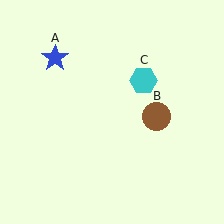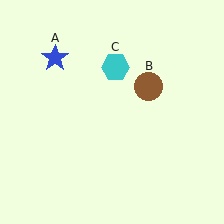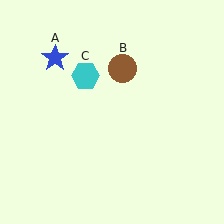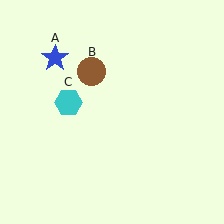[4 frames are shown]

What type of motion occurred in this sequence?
The brown circle (object B), cyan hexagon (object C) rotated counterclockwise around the center of the scene.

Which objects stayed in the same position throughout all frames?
Blue star (object A) remained stationary.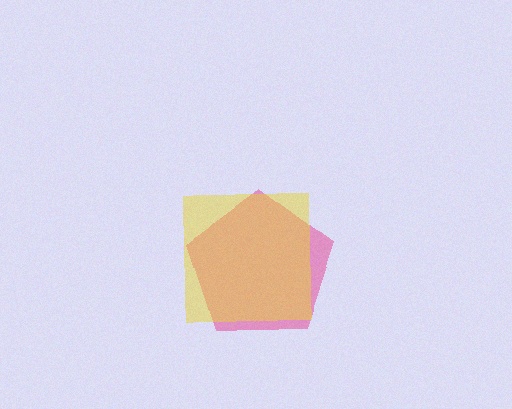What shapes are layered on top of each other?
The layered shapes are: a pink pentagon, a yellow square.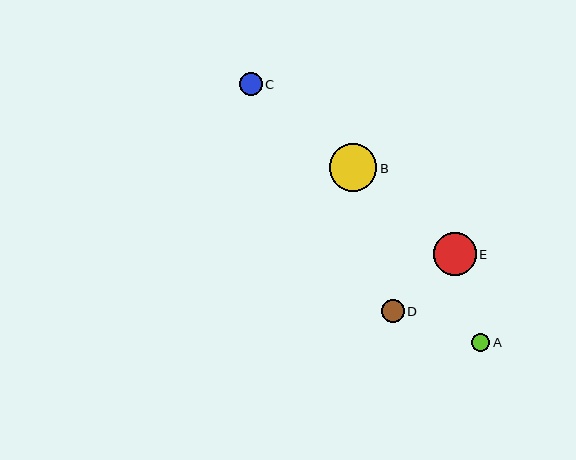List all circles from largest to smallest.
From largest to smallest: B, E, D, C, A.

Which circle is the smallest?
Circle A is the smallest with a size of approximately 18 pixels.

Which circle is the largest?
Circle B is the largest with a size of approximately 48 pixels.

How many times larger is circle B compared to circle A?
Circle B is approximately 2.6 times the size of circle A.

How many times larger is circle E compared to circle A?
Circle E is approximately 2.4 times the size of circle A.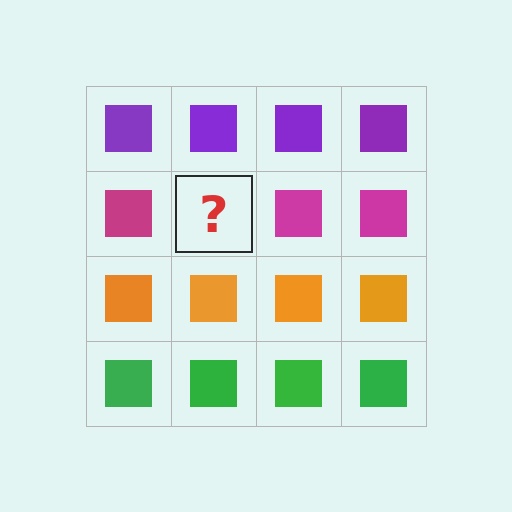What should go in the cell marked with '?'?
The missing cell should contain a magenta square.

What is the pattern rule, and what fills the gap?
The rule is that each row has a consistent color. The gap should be filled with a magenta square.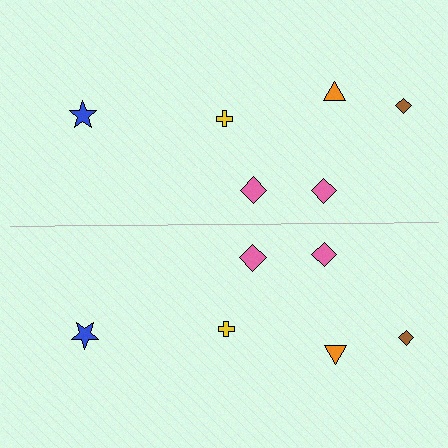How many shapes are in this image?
There are 12 shapes in this image.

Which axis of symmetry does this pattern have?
The pattern has a horizontal axis of symmetry running through the center of the image.